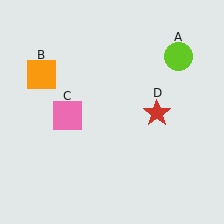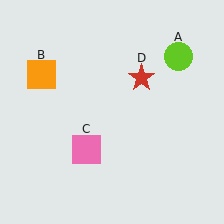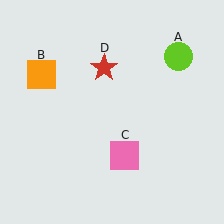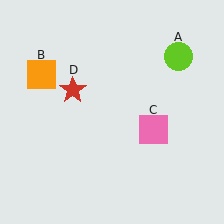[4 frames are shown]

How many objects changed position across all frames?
2 objects changed position: pink square (object C), red star (object D).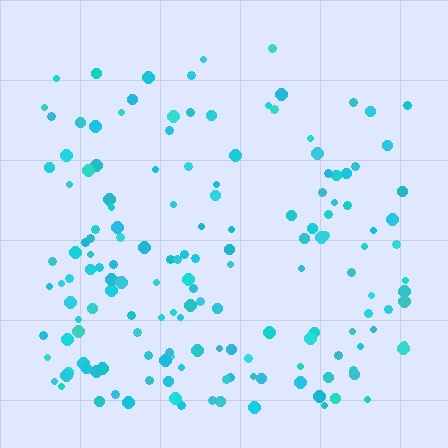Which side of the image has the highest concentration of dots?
The bottom.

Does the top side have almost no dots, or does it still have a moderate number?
Still a moderate number, just noticeably fewer than the bottom.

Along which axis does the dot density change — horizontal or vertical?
Vertical.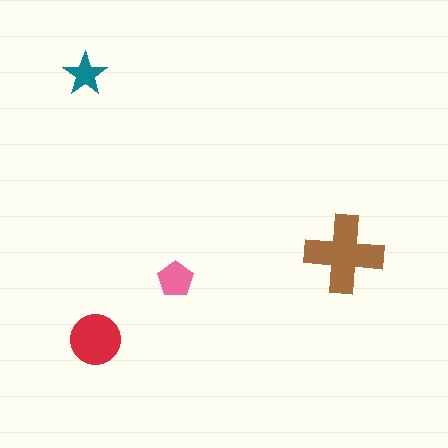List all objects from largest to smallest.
The brown cross, the red circle, the pink pentagon, the teal star.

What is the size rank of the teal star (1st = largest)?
4th.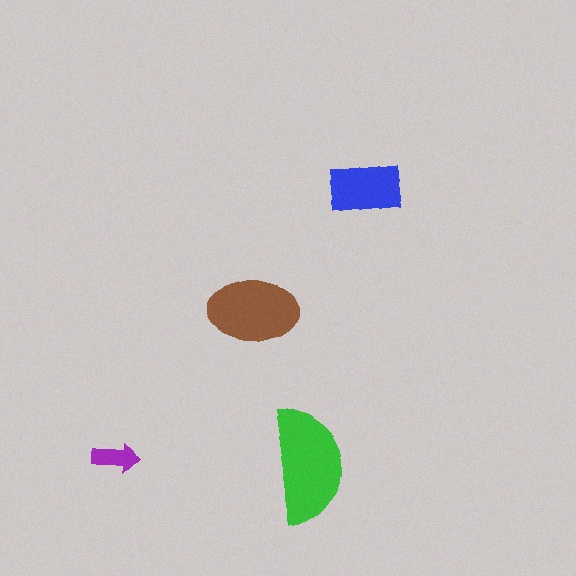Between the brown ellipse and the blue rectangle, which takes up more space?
The brown ellipse.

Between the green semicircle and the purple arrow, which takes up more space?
The green semicircle.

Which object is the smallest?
The purple arrow.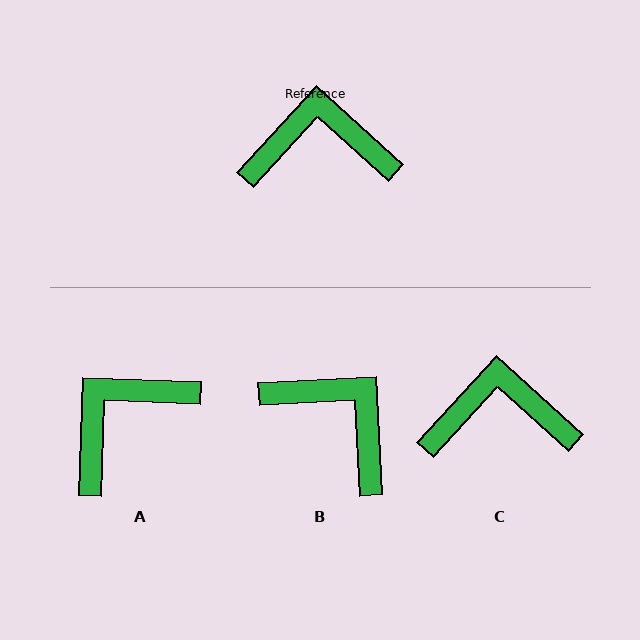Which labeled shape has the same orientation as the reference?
C.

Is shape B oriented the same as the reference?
No, it is off by about 45 degrees.